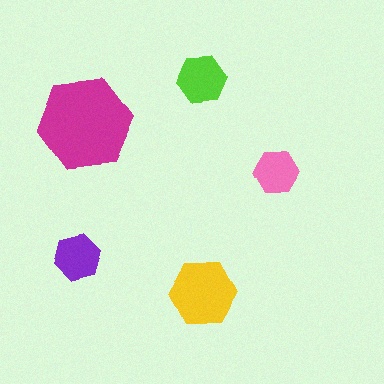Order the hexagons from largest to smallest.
the magenta one, the yellow one, the lime one, the purple one, the pink one.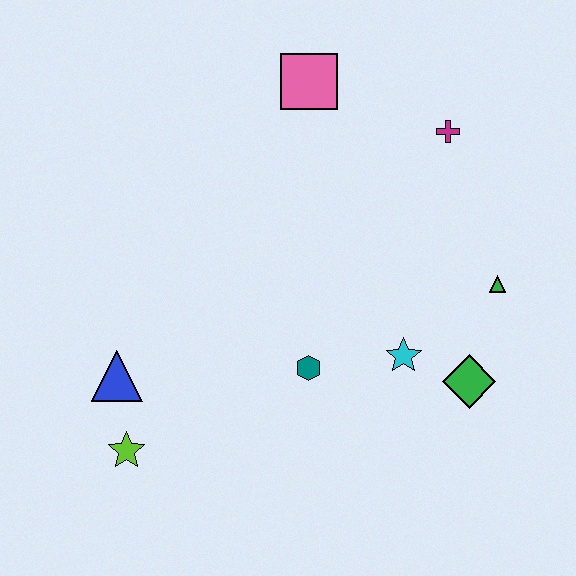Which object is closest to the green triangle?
The green diamond is closest to the green triangle.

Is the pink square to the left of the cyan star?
Yes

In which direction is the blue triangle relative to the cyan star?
The blue triangle is to the left of the cyan star.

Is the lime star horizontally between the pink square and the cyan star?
No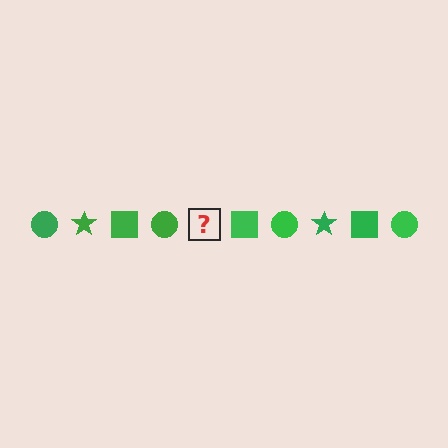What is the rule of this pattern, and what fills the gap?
The rule is that the pattern cycles through circle, star, square shapes in green. The gap should be filled with a green star.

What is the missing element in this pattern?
The missing element is a green star.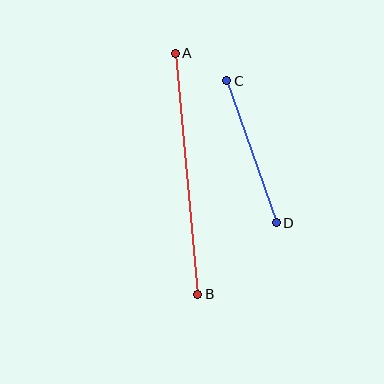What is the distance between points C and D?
The distance is approximately 150 pixels.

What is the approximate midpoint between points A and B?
The midpoint is at approximately (186, 174) pixels.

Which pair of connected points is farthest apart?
Points A and B are farthest apart.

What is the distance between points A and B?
The distance is approximately 242 pixels.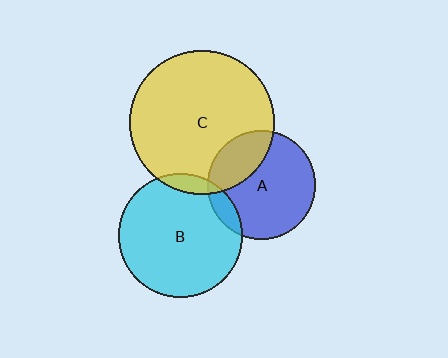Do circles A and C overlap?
Yes.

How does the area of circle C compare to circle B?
Approximately 1.4 times.